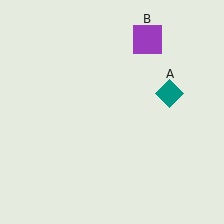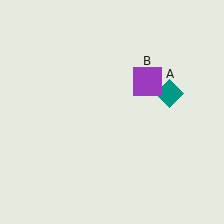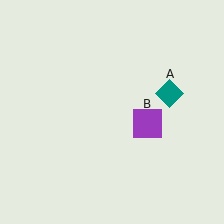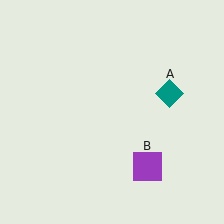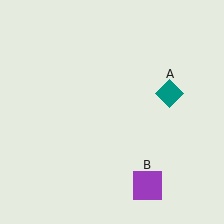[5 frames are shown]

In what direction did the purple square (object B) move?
The purple square (object B) moved down.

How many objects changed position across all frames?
1 object changed position: purple square (object B).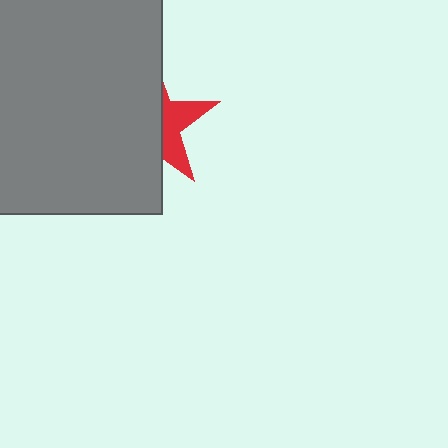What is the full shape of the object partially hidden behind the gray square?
The partially hidden object is a red star.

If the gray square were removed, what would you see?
You would see the complete red star.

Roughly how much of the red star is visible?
A small part of it is visible (roughly 34%).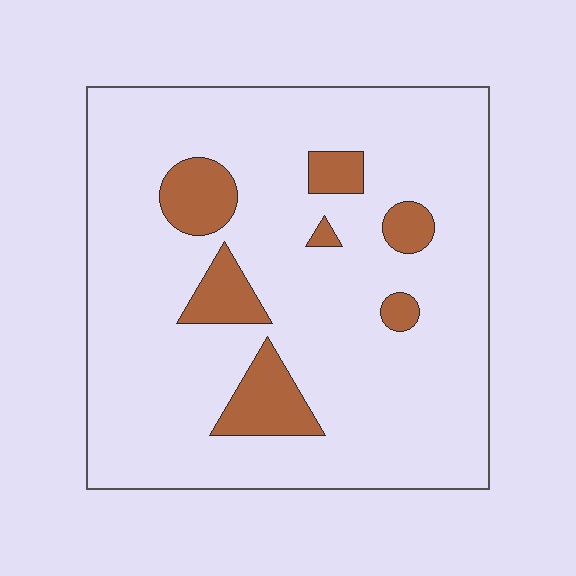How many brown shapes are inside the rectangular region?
7.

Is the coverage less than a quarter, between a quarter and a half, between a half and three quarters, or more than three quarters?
Less than a quarter.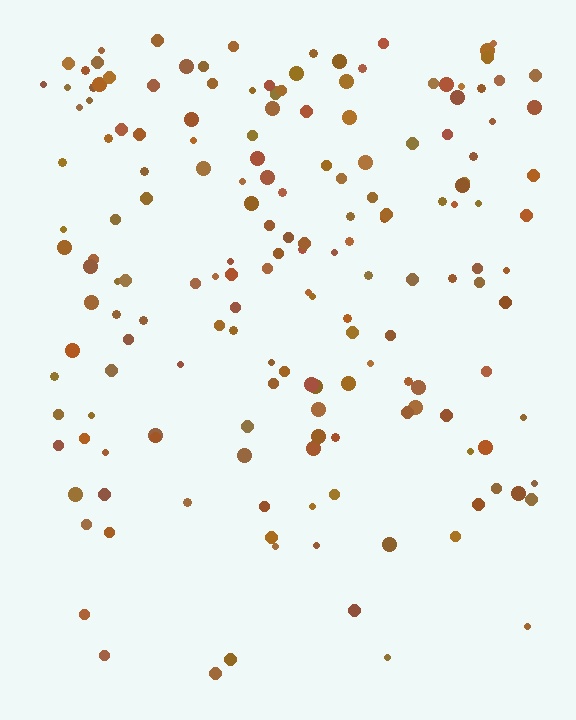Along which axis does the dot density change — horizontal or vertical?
Vertical.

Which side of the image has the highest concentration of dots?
The top.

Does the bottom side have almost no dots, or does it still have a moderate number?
Still a moderate number, just noticeably fewer than the top.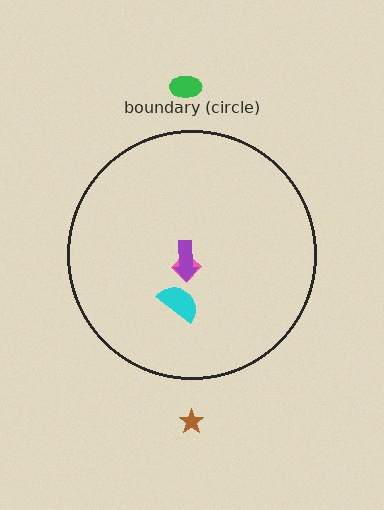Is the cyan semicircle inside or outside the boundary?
Inside.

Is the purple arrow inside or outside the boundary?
Inside.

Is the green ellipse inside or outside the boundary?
Outside.